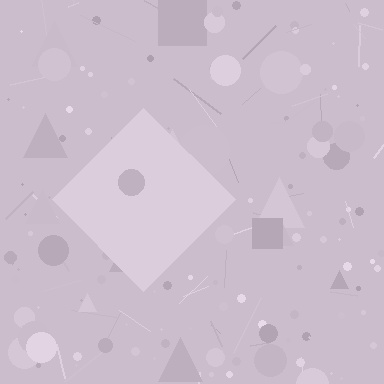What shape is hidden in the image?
A diamond is hidden in the image.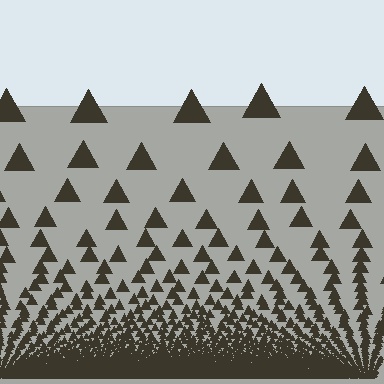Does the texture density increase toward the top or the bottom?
Density increases toward the bottom.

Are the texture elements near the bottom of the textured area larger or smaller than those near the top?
Smaller. The gradient is inverted — elements near the bottom are smaller and denser.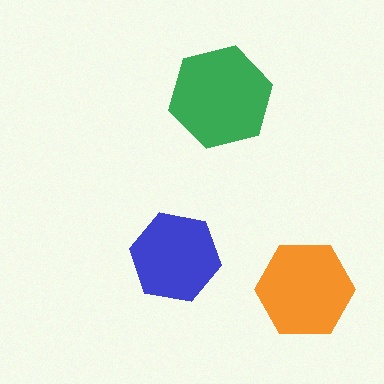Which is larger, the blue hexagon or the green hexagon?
The green one.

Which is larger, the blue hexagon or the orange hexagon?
The orange one.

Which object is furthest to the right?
The orange hexagon is rightmost.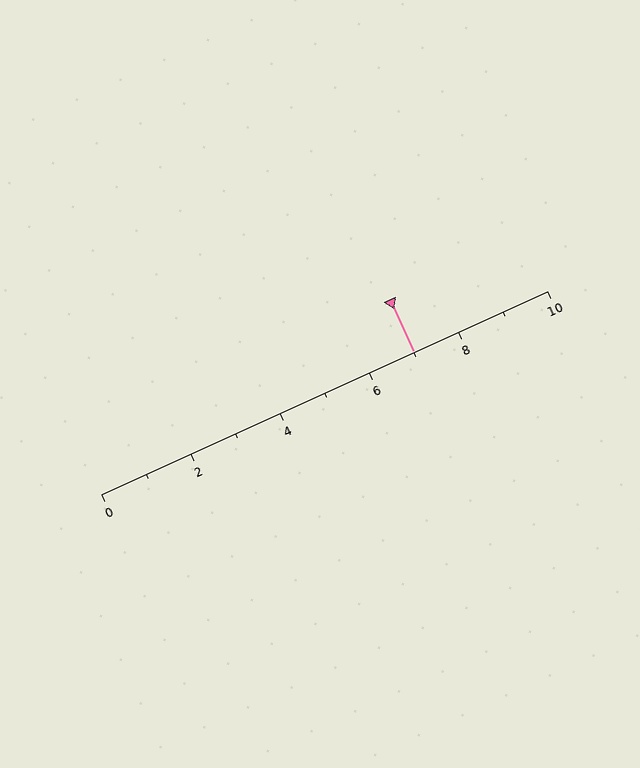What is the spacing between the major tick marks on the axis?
The major ticks are spaced 2 apart.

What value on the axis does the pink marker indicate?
The marker indicates approximately 7.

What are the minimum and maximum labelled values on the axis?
The axis runs from 0 to 10.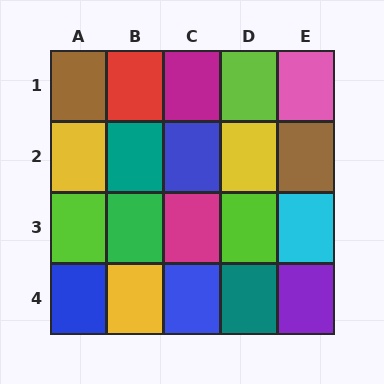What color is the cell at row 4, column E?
Purple.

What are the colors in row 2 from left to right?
Yellow, teal, blue, yellow, brown.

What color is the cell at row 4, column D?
Teal.